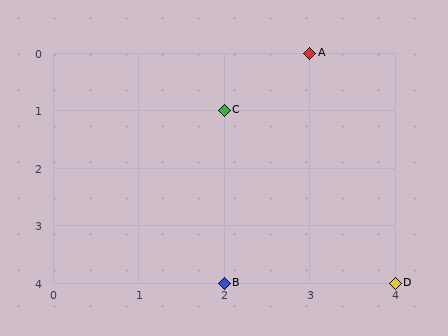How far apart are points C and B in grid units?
Points C and B are 3 rows apart.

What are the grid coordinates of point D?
Point D is at grid coordinates (4, 4).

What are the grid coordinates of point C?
Point C is at grid coordinates (2, 1).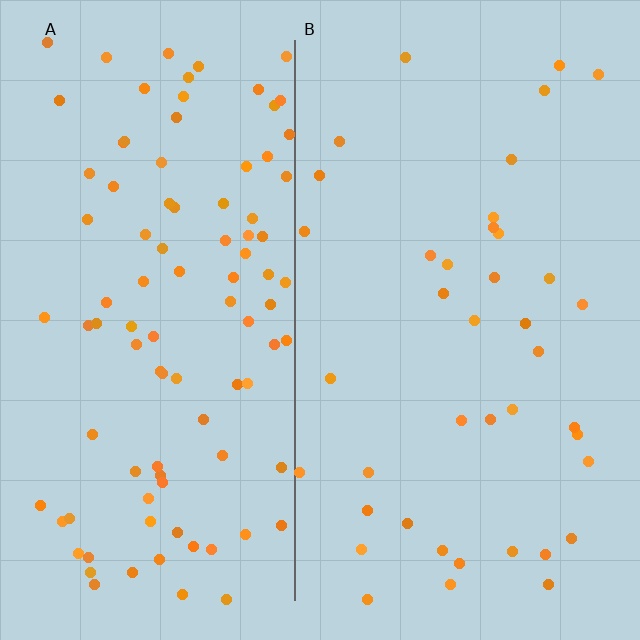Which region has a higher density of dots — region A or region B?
A (the left).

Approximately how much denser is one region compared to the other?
Approximately 2.4× — region A over region B.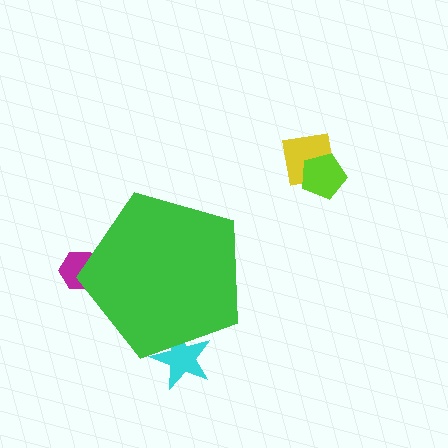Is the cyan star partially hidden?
Yes, the cyan star is partially hidden behind the green pentagon.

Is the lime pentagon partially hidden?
No, the lime pentagon is fully visible.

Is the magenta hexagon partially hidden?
Yes, the magenta hexagon is partially hidden behind the green pentagon.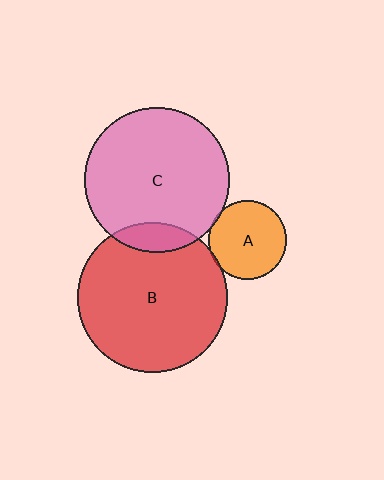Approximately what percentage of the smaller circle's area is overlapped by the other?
Approximately 10%.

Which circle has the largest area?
Circle B (red).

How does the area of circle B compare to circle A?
Approximately 3.6 times.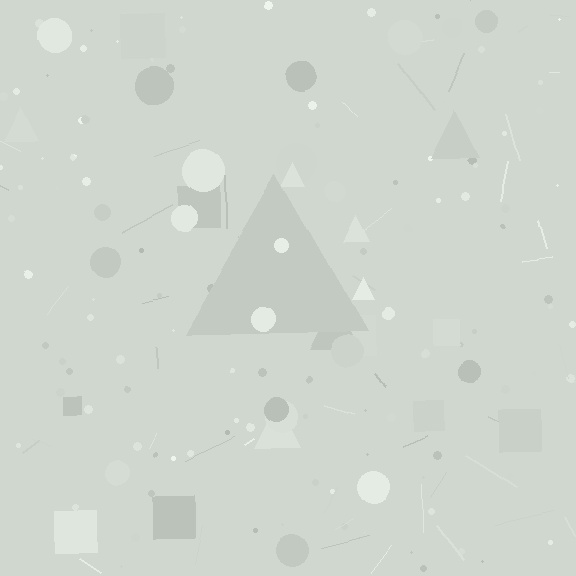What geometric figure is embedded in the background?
A triangle is embedded in the background.